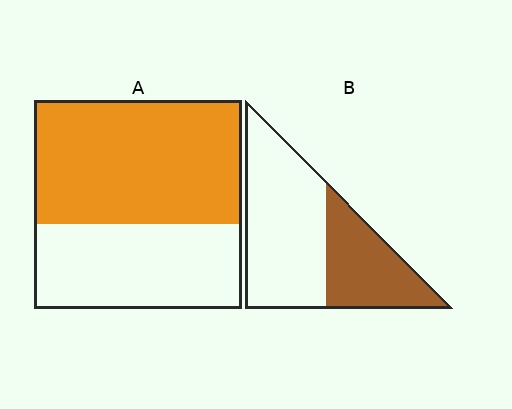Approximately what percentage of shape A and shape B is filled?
A is approximately 60% and B is approximately 35%.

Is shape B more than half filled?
No.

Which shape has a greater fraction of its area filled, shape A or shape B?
Shape A.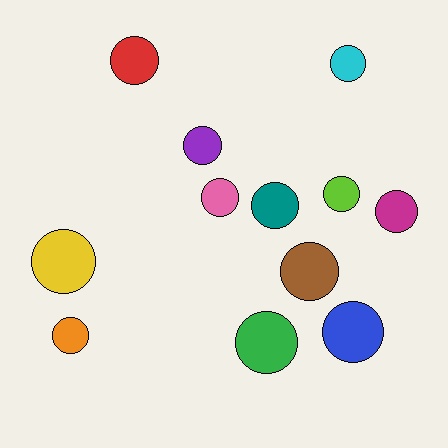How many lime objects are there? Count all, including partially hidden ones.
There is 1 lime object.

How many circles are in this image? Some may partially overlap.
There are 12 circles.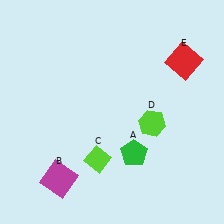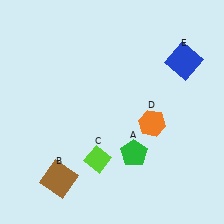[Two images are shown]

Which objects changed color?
B changed from magenta to brown. D changed from lime to orange. E changed from red to blue.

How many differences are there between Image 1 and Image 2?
There are 3 differences between the two images.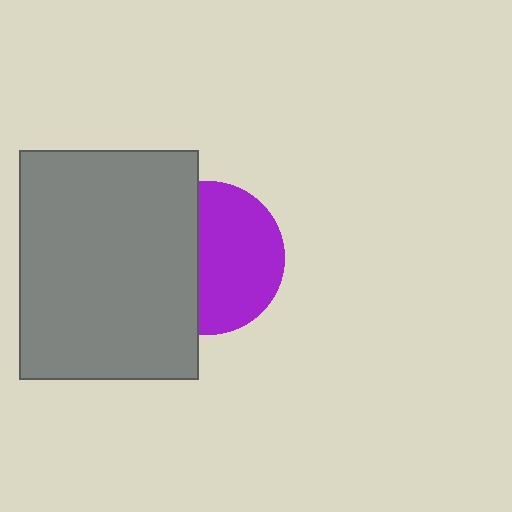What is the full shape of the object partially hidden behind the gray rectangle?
The partially hidden object is a purple circle.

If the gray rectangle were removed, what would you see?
You would see the complete purple circle.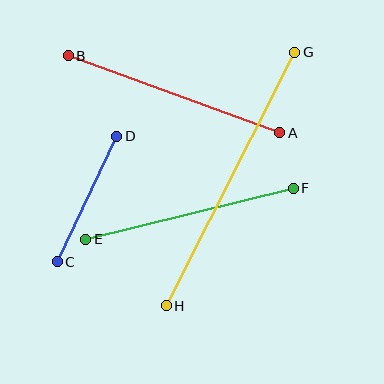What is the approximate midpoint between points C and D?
The midpoint is at approximately (87, 199) pixels.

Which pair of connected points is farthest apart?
Points G and H are farthest apart.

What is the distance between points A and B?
The distance is approximately 225 pixels.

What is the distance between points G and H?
The distance is approximately 284 pixels.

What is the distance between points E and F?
The distance is approximately 214 pixels.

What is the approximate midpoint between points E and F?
The midpoint is at approximately (189, 214) pixels.